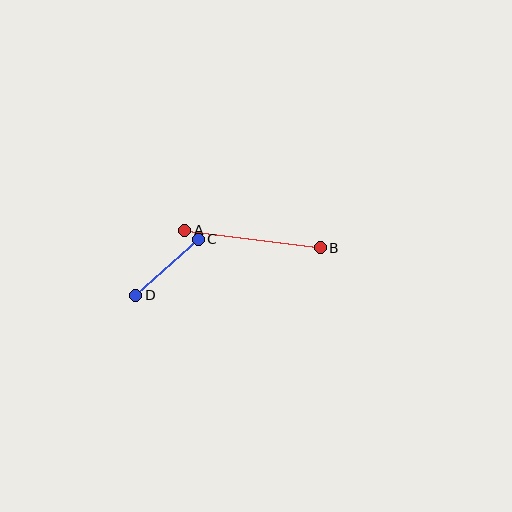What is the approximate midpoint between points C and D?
The midpoint is at approximately (167, 267) pixels.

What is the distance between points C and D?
The distance is approximately 84 pixels.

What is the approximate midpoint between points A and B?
The midpoint is at approximately (253, 239) pixels.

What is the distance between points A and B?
The distance is approximately 136 pixels.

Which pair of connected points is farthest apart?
Points A and B are farthest apart.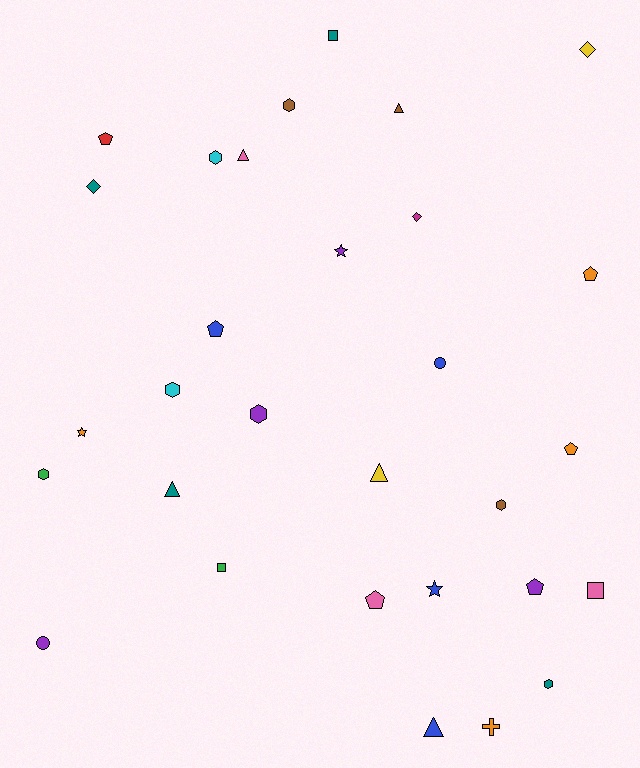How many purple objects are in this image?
There are 4 purple objects.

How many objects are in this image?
There are 30 objects.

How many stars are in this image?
There are 3 stars.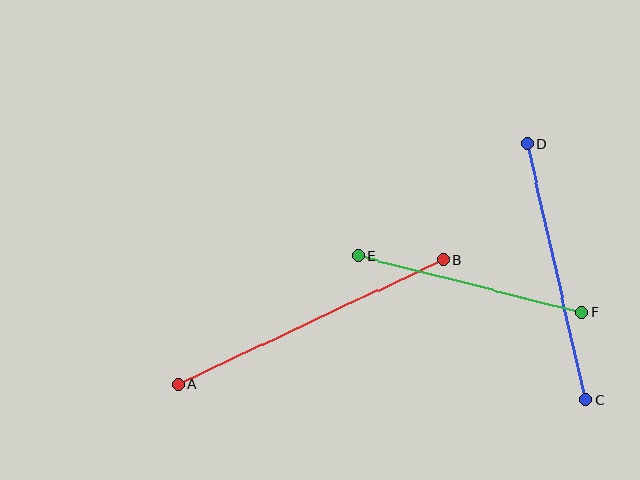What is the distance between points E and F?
The distance is approximately 231 pixels.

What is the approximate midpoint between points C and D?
The midpoint is at approximately (556, 272) pixels.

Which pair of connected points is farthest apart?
Points A and B are farthest apart.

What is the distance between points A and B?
The distance is approximately 293 pixels.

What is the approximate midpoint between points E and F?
The midpoint is at approximately (470, 284) pixels.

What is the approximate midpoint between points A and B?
The midpoint is at approximately (311, 322) pixels.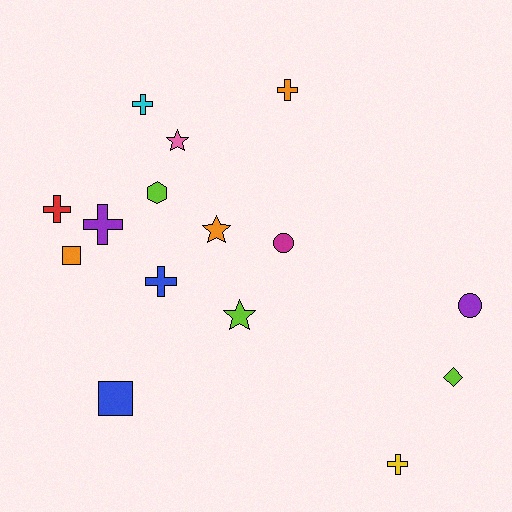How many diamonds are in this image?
There is 1 diamond.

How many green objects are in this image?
There are no green objects.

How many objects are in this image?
There are 15 objects.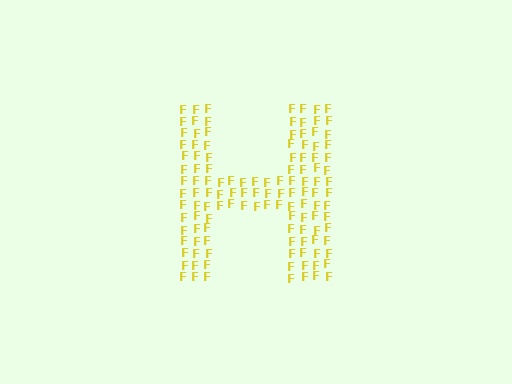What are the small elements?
The small elements are letter F's.